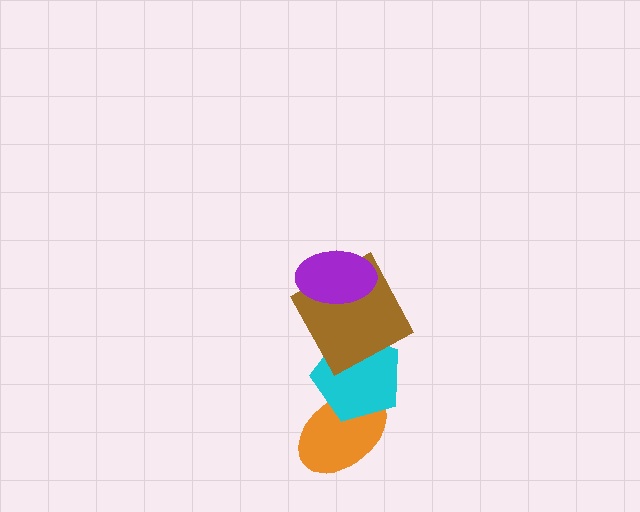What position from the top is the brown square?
The brown square is 2nd from the top.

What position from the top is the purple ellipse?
The purple ellipse is 1st from the top.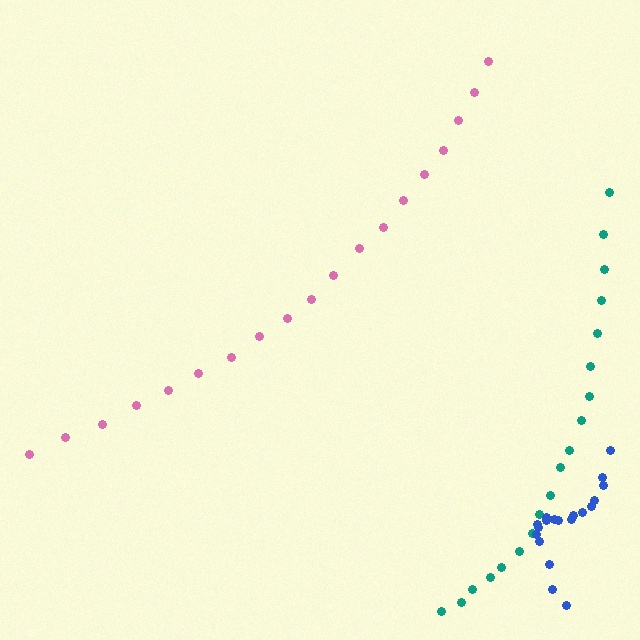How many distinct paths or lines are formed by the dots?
There are 3 distinct paths.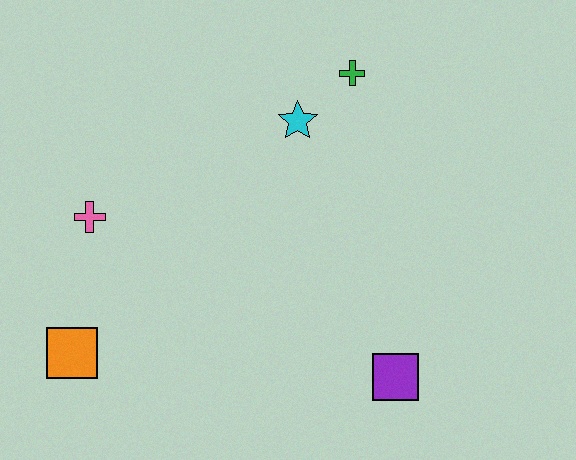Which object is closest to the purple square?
The cyan star is closest to the purple square.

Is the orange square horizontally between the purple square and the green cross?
No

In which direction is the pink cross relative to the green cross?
The pink cross is to the left of the green cross.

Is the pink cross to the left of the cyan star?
Yes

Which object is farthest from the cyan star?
The orange square is farthest from the cyan star.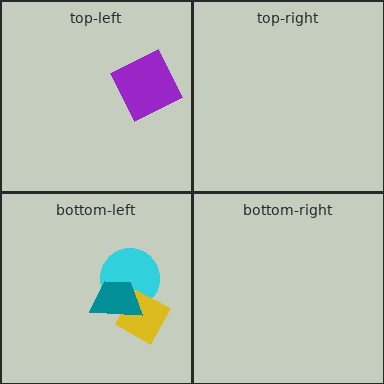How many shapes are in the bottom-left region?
3.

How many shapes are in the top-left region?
1.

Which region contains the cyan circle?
The bottom-left region.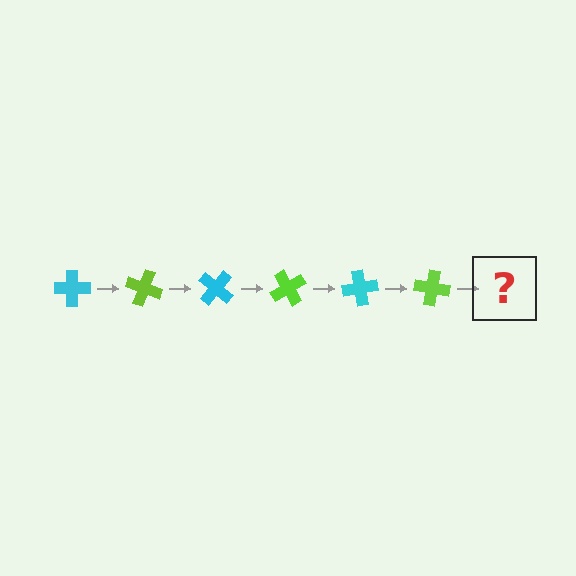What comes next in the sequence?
The next element should be a cyan cross, rotated 120 degrees from the start.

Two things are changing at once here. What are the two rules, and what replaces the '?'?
The two rules are that it rotates 20 degrees each step and the color cycles through cyan and lime. The '?' should be a cyan cross, rotated 120 degrees from the start.